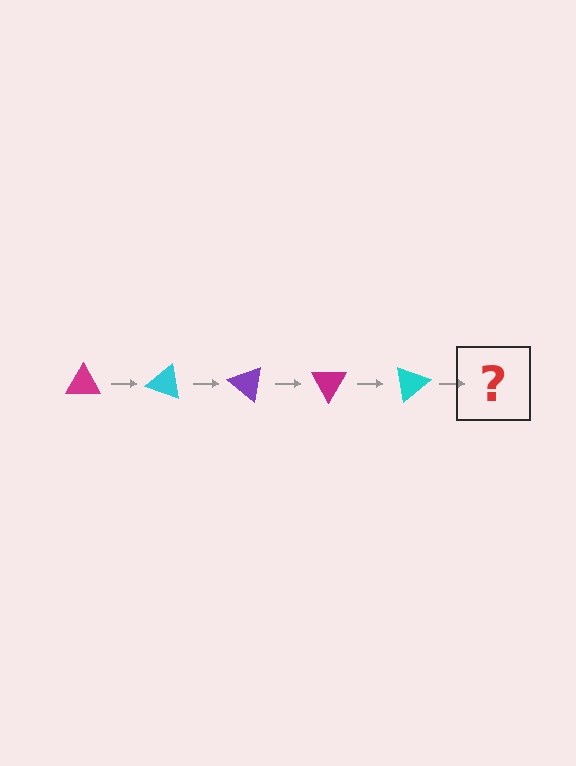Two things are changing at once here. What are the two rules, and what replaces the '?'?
The two rules are that it rotates 20 degrees each step and the color cycles through magenta, cyan, and purple. The '?' should be a purple triangle, rotated 100 degrees from the start.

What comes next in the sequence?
The next element should be a purple triangle, rotated 100 degrees from the start.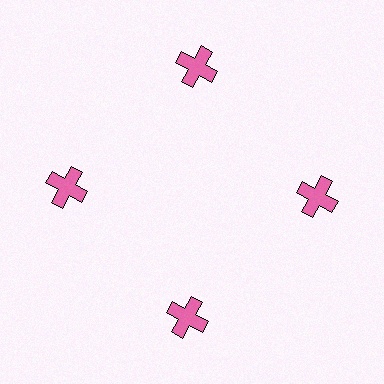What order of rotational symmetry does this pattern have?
This pattern has 4-fold rotational symmetry.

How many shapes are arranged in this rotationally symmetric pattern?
There are 4 shapes, arranged in 4 groups of 1.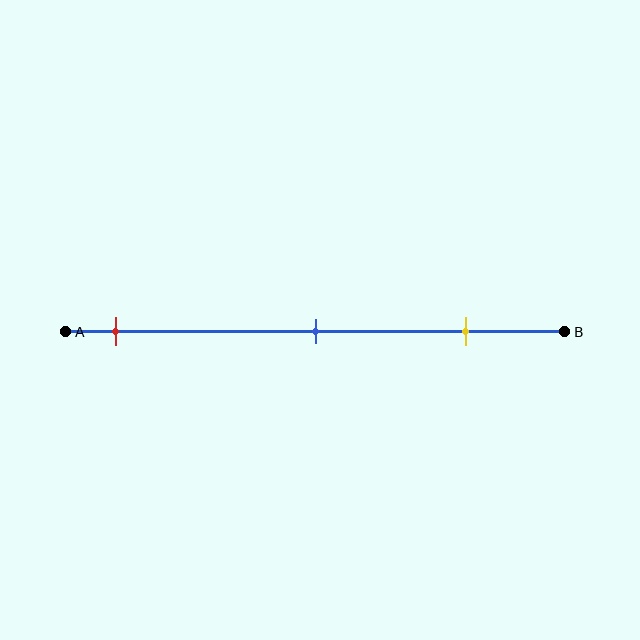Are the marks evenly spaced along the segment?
Yes, the marks are approximately evenly spaced.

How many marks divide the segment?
There are 3 marks dividing the segment.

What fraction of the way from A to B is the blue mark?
The blue mark is approximately 50% (0.5) of the way from A to B.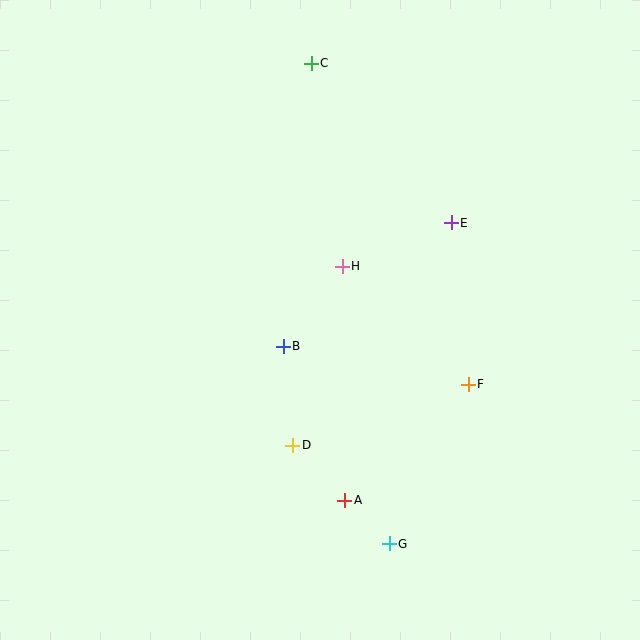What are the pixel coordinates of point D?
Point D is at (293, 445).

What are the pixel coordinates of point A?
Point A is at (344, 500).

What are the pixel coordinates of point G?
Point G is at (389, 544).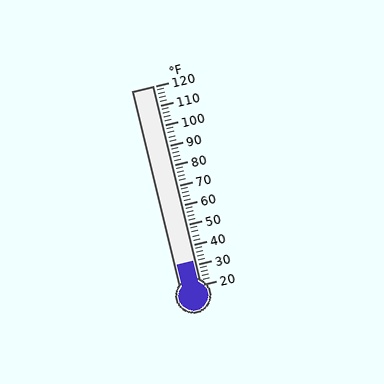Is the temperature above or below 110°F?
The temperature is below 110°F.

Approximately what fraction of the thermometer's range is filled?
The thermometer is filled to approximately 10% of its range.